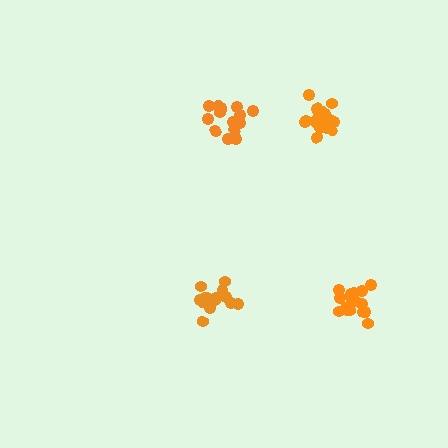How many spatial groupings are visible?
There are 4 spatial groupings.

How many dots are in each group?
Group 1: 18 dots, Group 2: 15 dots, Group 3: 19 dots, Group 4: 16 dots (68 total).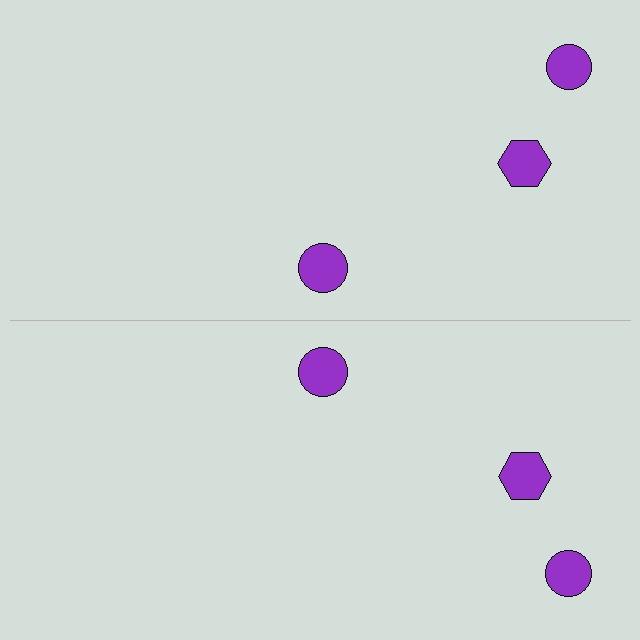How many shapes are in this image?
There are 6 shapes in this image.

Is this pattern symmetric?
Yes, this pattern has bilateral (reflection) symmetry.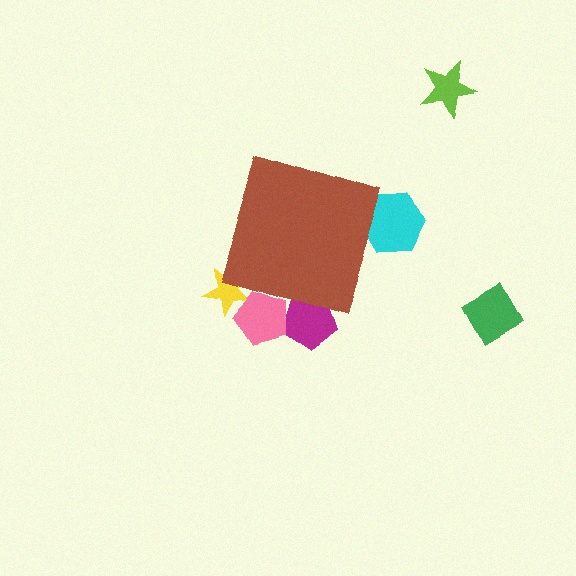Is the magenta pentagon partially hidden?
Yes, the magenta pentagon is partially hidden behind the brown diamond.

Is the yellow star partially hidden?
Yes, the yellow star is partially hidden behind the brown diamond.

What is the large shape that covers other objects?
A brown diamond.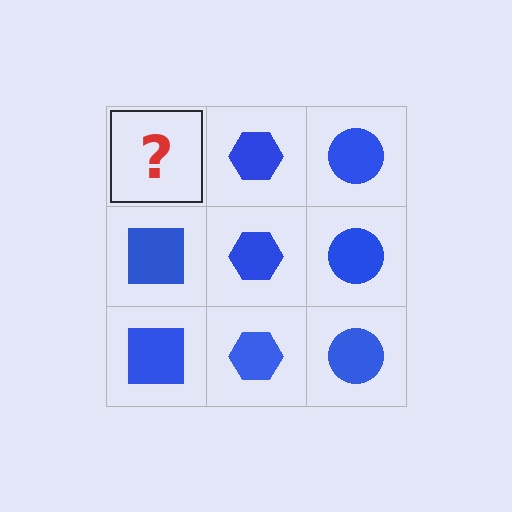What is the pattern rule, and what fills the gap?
The rule is that each column has a consistent shape. The gap should be filled with a blue square.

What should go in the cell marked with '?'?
The missing cell should contain a blue square.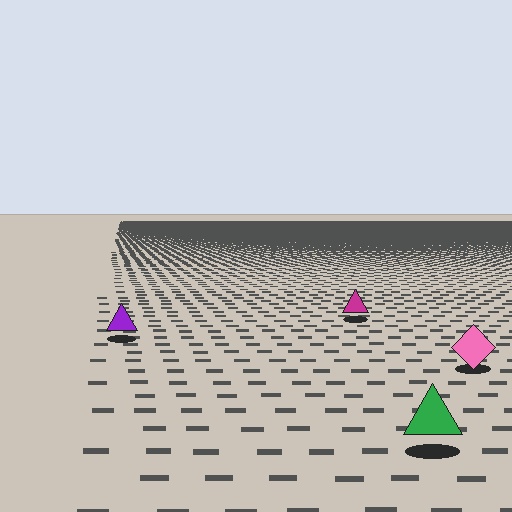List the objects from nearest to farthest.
From nearest to farthest: the green triangle, the pink diamond, the purple triangle, the magenta triangle.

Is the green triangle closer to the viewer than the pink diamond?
Yes. The green triangle is closer — you can tell from the texture gradient: the ground texture is coarser near it.